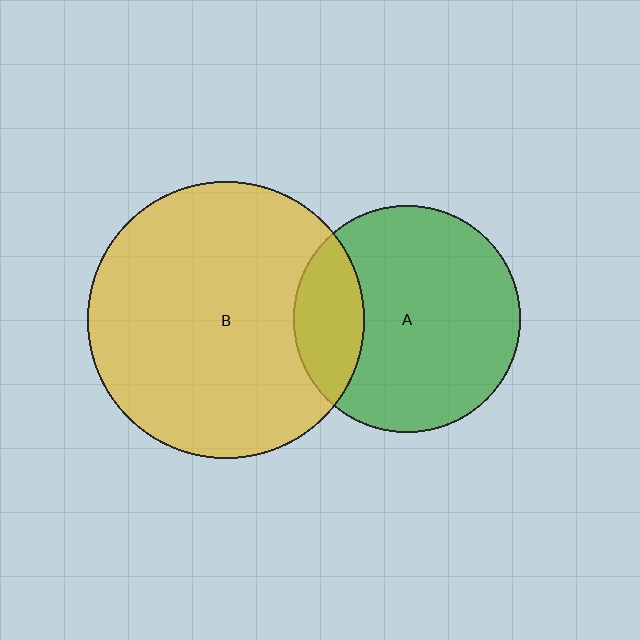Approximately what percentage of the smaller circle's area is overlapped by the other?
Approximately 20%.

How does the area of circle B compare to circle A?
Approximately 1.5 times.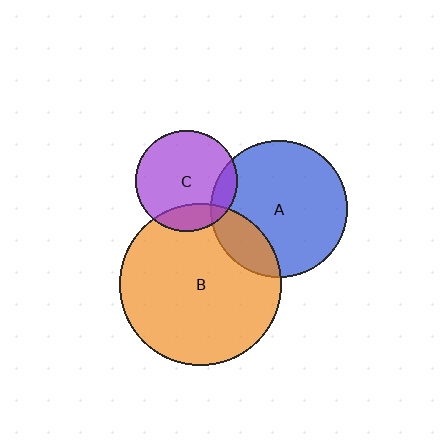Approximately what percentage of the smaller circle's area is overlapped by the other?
Approximately 20%.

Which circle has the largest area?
Circle B (orange).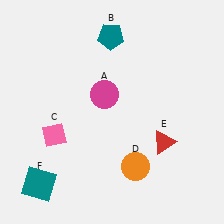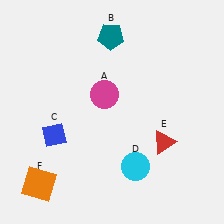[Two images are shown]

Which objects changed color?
C changed from pink to blue. D changed from orange to cyan. F changed from teal to orange.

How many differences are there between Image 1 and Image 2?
There are 3 differences between the two images.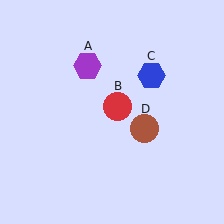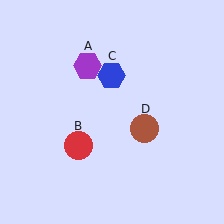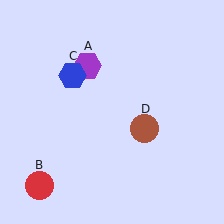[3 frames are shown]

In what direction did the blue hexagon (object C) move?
The blue hexagon (object C) moved left.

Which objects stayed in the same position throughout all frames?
Purple hexagon (object A) and brown circle (object D) remained stationary.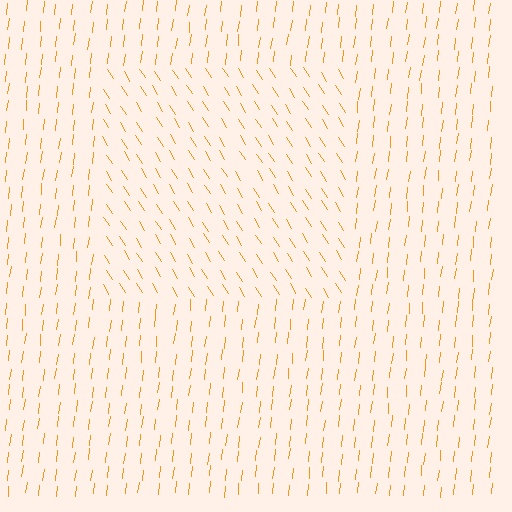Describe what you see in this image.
The image is filled with small orange line segments. A rectangle region in the image has lines oriented differently from the surrounding lines, creating a visible texture boundary.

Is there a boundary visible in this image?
Yes, there is a texture boundary formed by a change in line orientation.